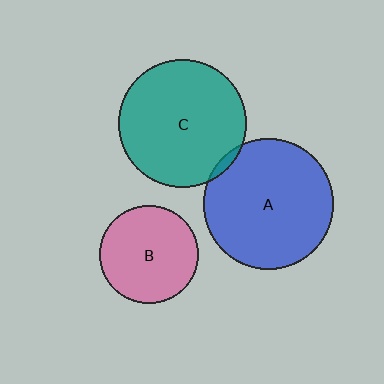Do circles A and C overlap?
Yes.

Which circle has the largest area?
Circle A (blue).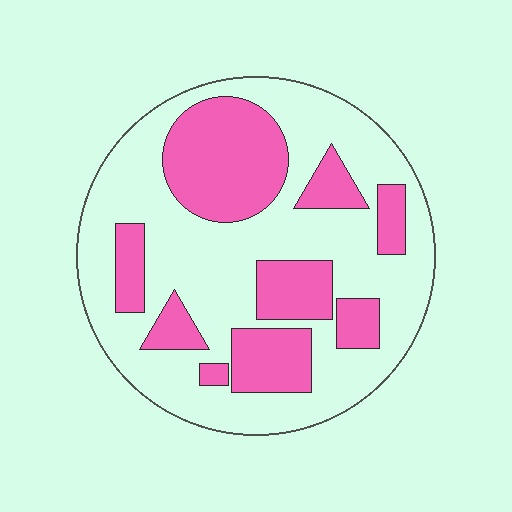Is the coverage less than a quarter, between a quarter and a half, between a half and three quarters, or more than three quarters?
Between a quarter and a half.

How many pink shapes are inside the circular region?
9.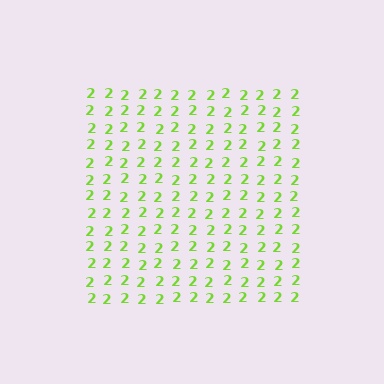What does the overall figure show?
The overall figure shows a square.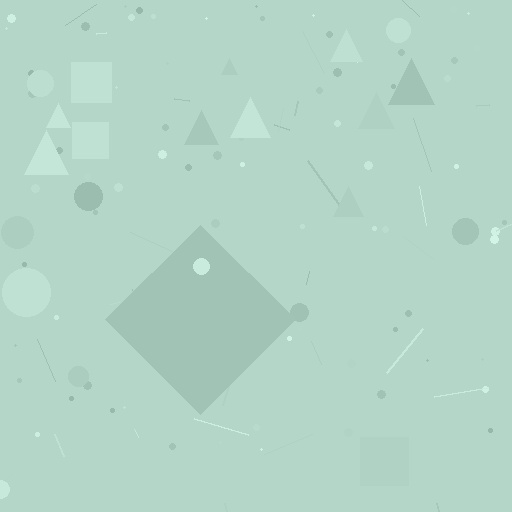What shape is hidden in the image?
A diamond is hidden in the image.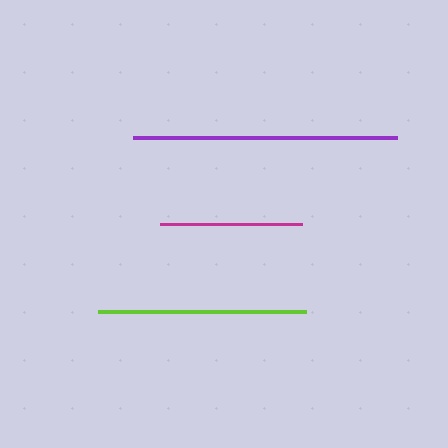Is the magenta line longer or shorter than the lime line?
The lime line is longer than the magenta line.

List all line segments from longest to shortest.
From longest to shortest: purple, lime, magenta.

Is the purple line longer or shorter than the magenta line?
The purple line is longer than the magenta line.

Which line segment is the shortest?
The magenta line is the shortest at approximately 141 pixels.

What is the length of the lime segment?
The lime segment is approximately 208 pixels long.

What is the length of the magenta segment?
The magenta segment is approximately 141 pixels long.